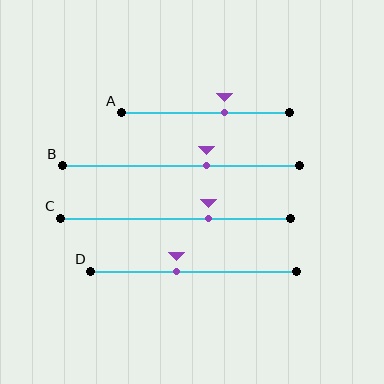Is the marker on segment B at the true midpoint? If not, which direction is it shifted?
No, the marker on segment B is shifted to the right by about 11% of the segment length.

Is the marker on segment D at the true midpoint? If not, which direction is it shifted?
No, the marker on segment D is shifted to the left by about 8% of the segment length.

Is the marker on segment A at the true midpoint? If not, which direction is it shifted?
No, the marker on segment A is shifted to the right by about 11% of the segment length.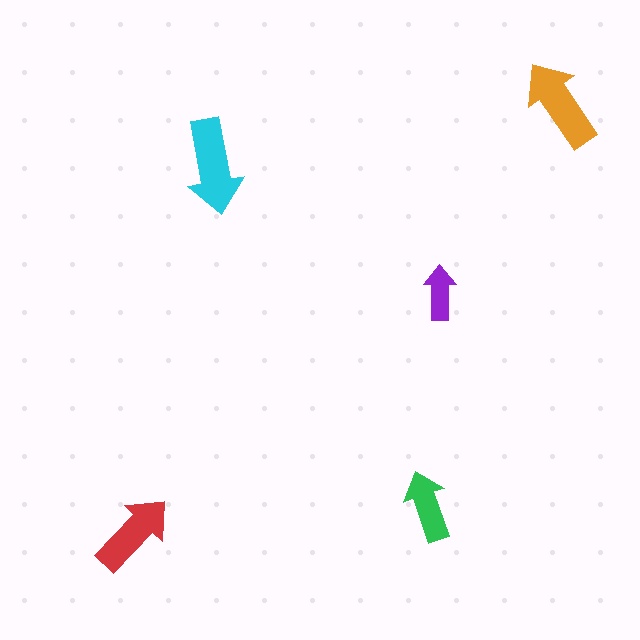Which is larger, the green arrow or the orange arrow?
The orange one.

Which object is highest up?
The orange arrow is topmost.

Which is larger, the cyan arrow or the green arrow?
The cyan one.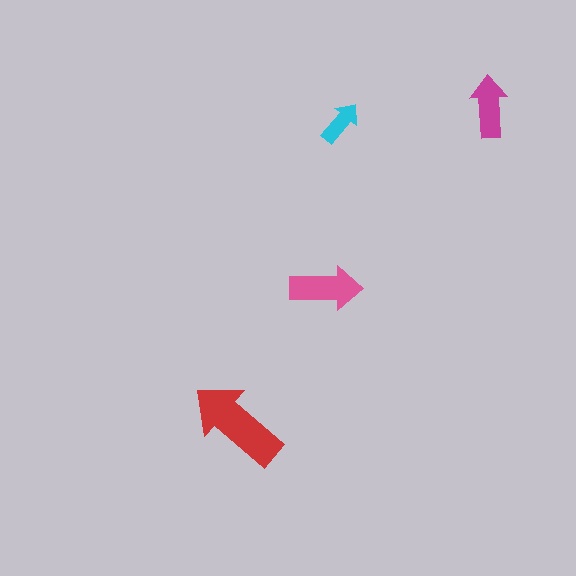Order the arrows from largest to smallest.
the red one, the pink one, the magenta one, the cyan one.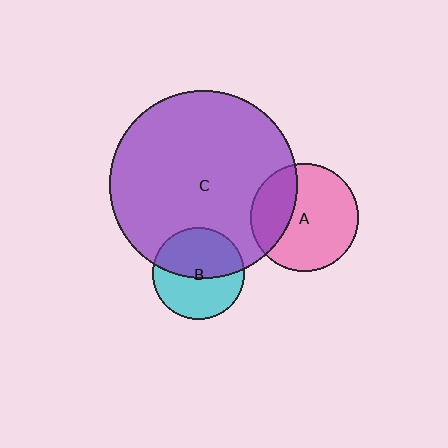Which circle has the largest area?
Circle C (purple).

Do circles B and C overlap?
Yes.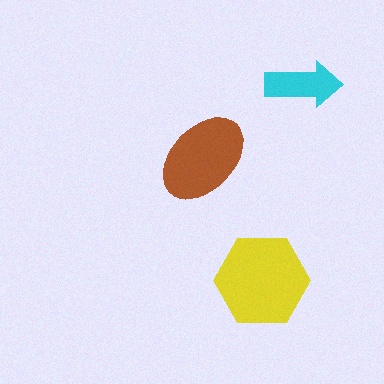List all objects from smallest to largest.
The cyan arrow, the brown ellipse, the yellow hexagon.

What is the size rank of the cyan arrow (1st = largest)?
3rd.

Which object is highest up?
The cyan arrow is topmost.